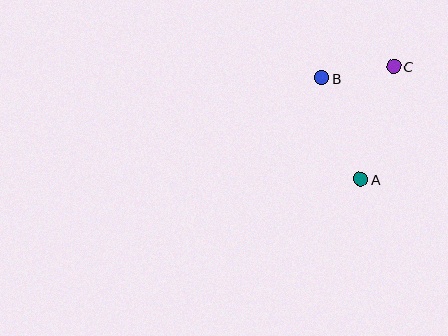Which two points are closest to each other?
Points B and C are closest to each other.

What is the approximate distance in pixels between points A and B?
The distance between A and B is approximately 109 pixels.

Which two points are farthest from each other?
Points A and C are farthest from each other.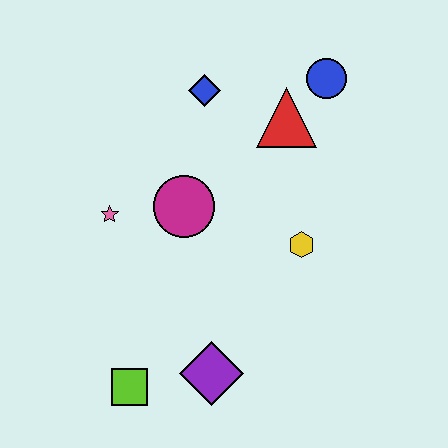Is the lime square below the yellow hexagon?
Yes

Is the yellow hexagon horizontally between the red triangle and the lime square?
No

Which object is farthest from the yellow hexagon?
The lime square is farthest from the yellow hexagon.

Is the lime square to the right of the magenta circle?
No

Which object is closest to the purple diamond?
The lime square is closest to the purple diamond.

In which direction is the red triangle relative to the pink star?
The red triangle is to the right of the pink star.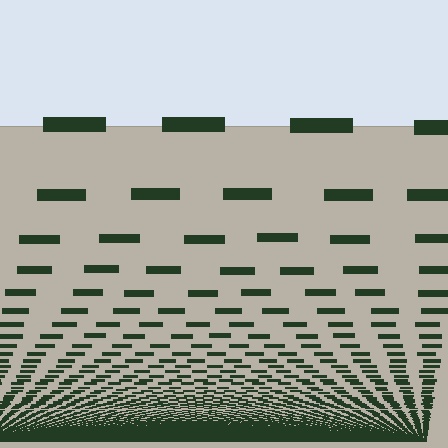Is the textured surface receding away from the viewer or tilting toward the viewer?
The surface appears to tilt toward the viewer. Texture elements get larger and sparser toward the top.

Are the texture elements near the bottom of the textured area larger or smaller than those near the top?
Smaller. The gradient is inverted — elements near the bottom are smaller and denser.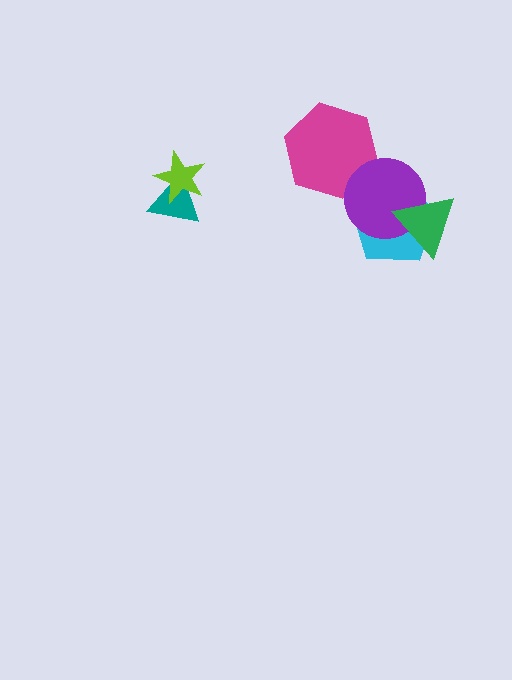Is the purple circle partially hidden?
Yes, it is partially covered by another shape.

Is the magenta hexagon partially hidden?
Yes, it is partially covered by another shape.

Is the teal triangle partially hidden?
Yes, it is partially covered by another shape.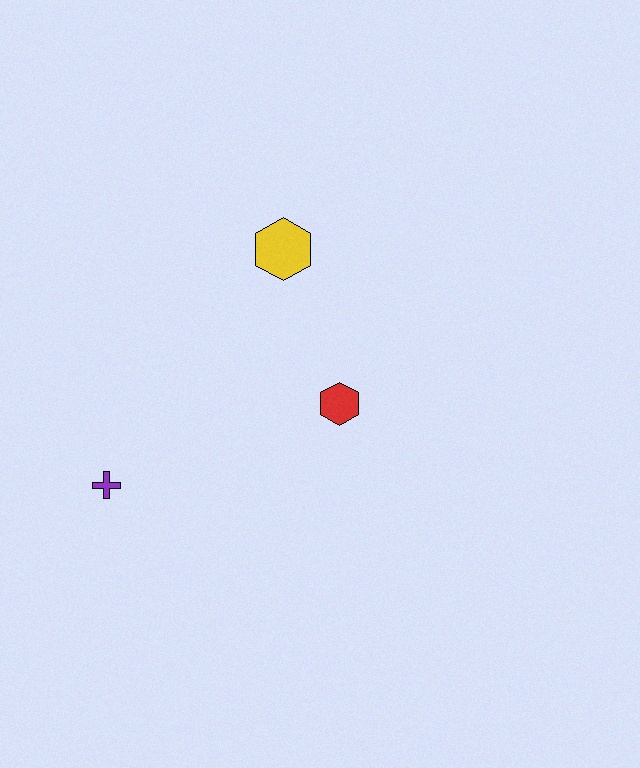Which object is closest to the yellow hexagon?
The red hexagon is closest to the yellow hexagon.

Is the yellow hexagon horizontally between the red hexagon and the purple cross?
Yes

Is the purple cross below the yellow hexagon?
Yes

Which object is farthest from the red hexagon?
The purple cross is farthest from the red hexagon.